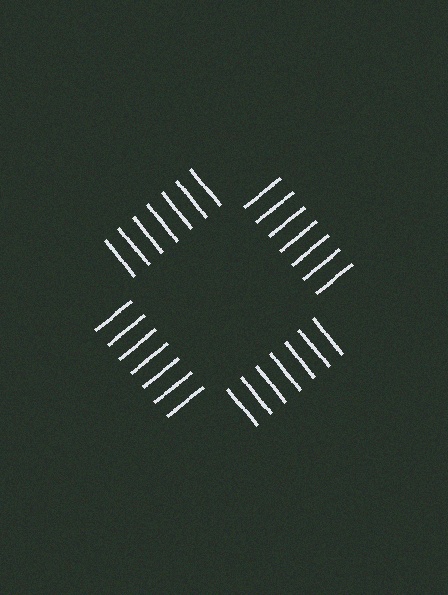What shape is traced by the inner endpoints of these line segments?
An illusory square — the line segments terminate on its edges but no continuous stroke is drawn.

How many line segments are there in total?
28 — 7 along each of the 4 edges.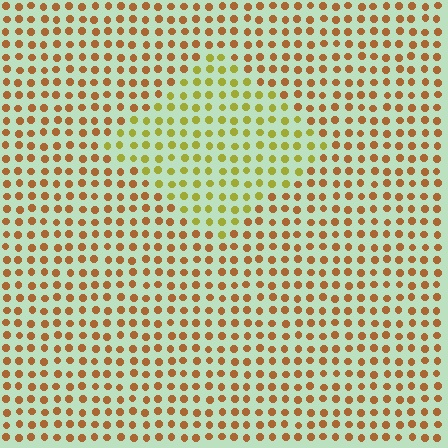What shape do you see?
I see a diamond.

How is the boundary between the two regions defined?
The boundary is defined purely by a slight shift in hue (about 40 degrees). Spacing, size, and orientation are identical on both sides.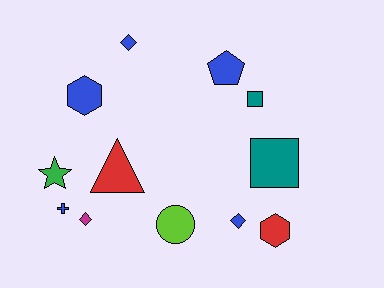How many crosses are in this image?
There is 1 cross.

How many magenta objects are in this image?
There is 1 magenta object.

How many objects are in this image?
There are 12 objects.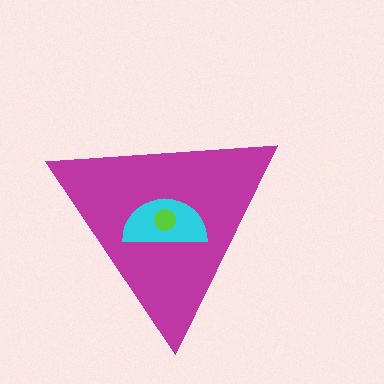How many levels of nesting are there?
3.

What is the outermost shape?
The magenta triangle.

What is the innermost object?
The lime circle.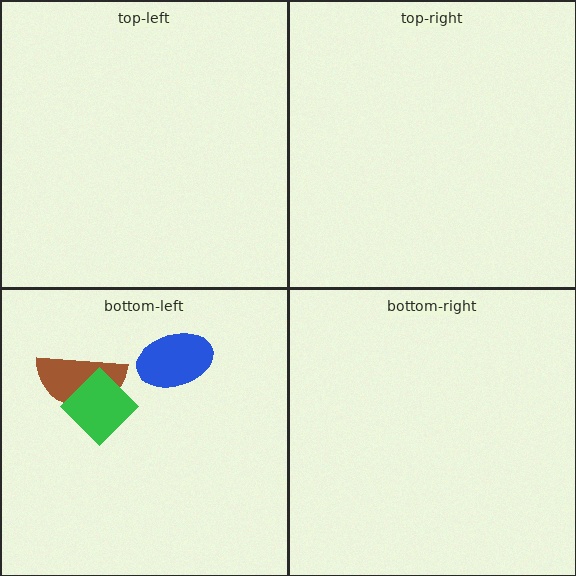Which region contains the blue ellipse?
The bottom-left region.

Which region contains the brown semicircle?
The bottom-left region.